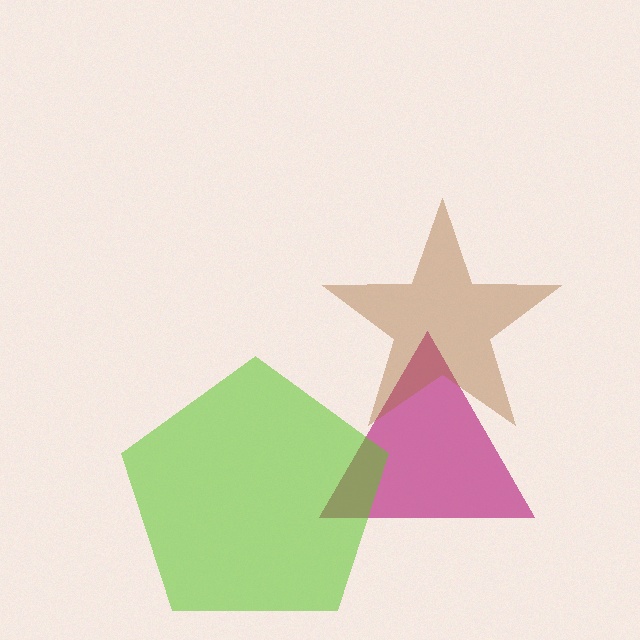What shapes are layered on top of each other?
The layered shapes are: a magenta triangle, a lime pentagon, a brown star.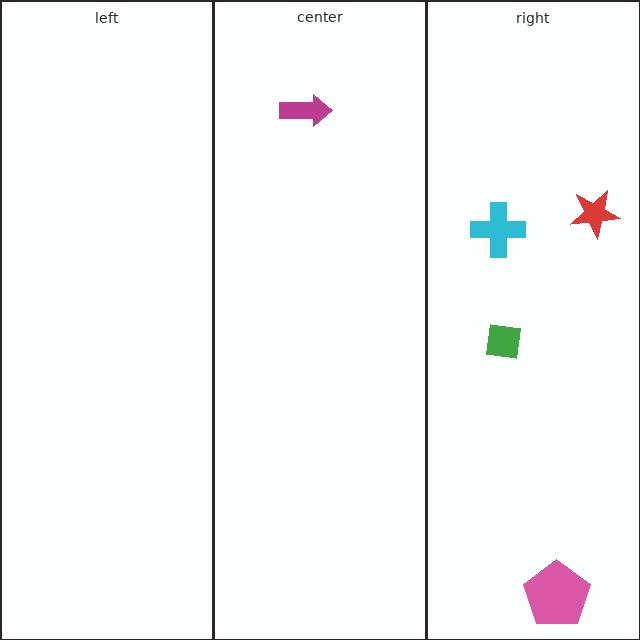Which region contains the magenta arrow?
The center region.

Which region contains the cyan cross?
The right region.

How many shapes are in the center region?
1.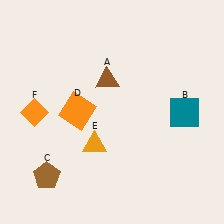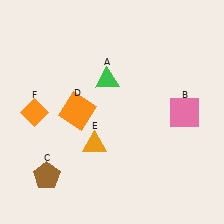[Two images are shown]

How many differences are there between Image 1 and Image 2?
There are 2 differences between the two images.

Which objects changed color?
A changed from brown to green. B changed from teal to pink.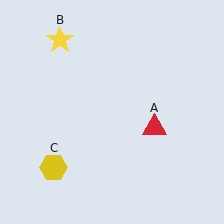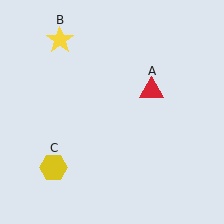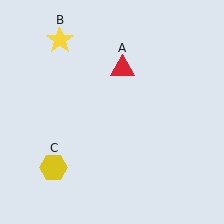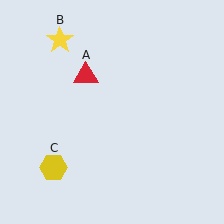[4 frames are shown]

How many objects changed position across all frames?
1 object changed position: red triangle (object A).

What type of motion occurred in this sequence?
The red triangle (object A) rotated counterclockwise around the center of the scene.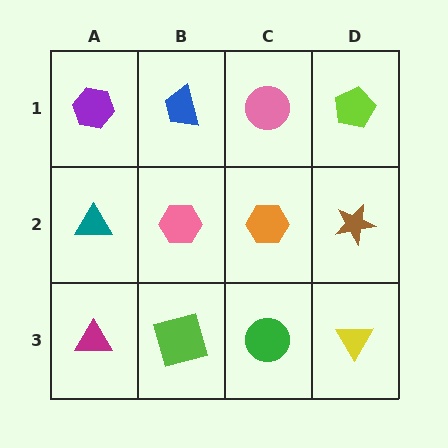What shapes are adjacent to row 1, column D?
A brown star (row 2, column D), a pink circle (row 1, column C).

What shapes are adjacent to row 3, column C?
An orange hexagon (row 2, column C), a lime square (row 3, column B), a yellow triangle (row 3, column D).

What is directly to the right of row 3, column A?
A lime square.